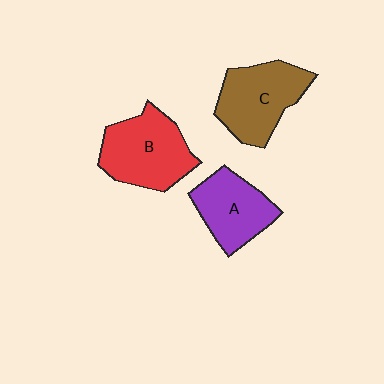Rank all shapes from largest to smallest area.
From largest to smallest: B (red), C (brown), A (purple).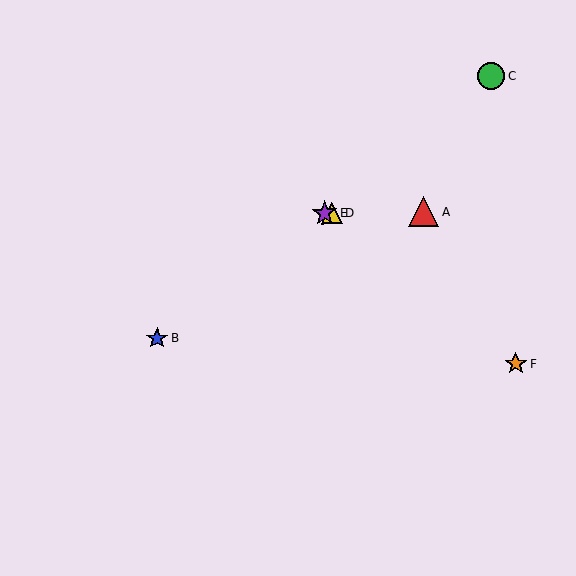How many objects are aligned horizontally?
3 objects (A, D, E) are aligned horizontally.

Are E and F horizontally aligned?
No, E is at y≈213 and F is at y≈363.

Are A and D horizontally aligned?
Yes, both are at y≈212.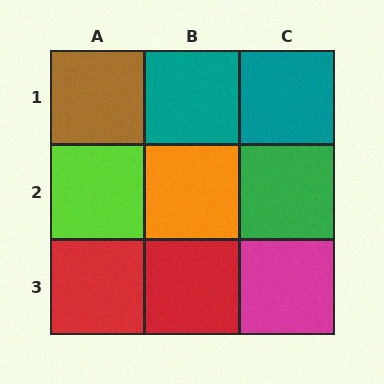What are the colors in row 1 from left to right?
Brown, teal, teal.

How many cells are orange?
1 cell is orange.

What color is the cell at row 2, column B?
Orange.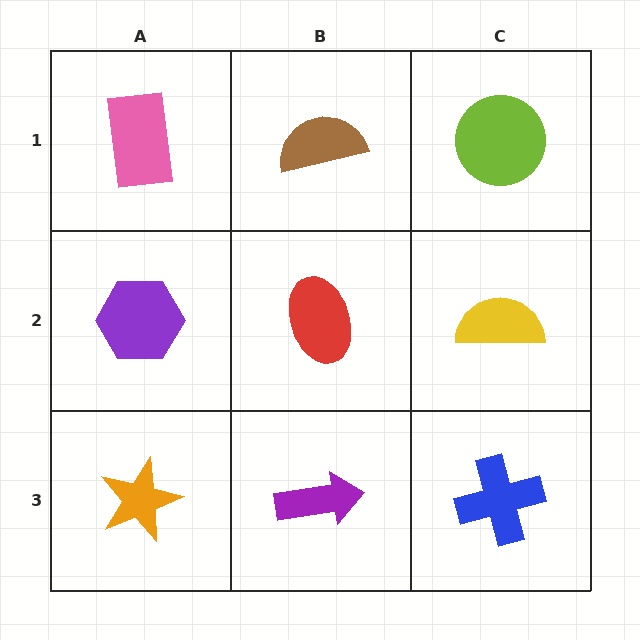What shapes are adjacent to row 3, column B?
A red ellipse (row 2, column B), an orange star (row 3, column A), a blue cross (row 3, column C).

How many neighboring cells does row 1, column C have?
2.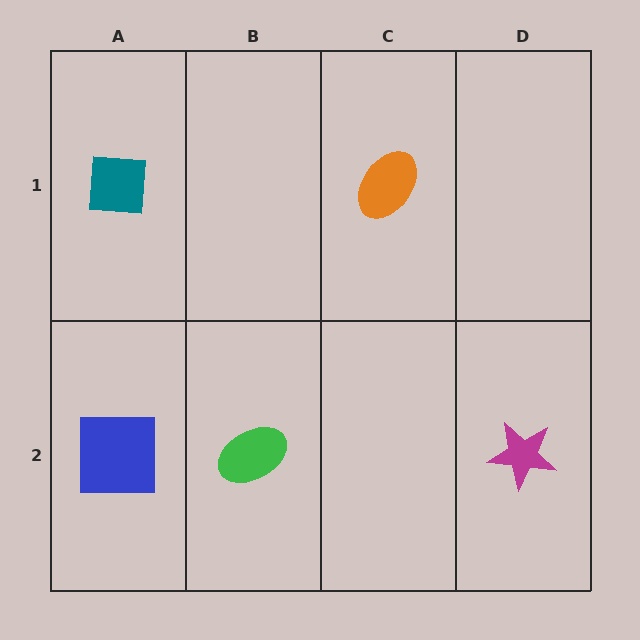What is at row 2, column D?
A magenta star.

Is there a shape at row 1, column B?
No, that cell is empty.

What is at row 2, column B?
A green ellipse.